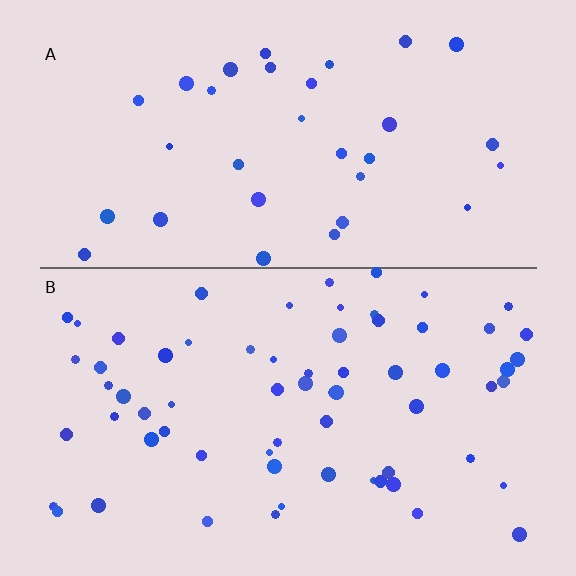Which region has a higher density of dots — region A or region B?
B (the bottom).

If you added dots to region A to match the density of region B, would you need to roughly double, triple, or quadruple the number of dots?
Approximately double.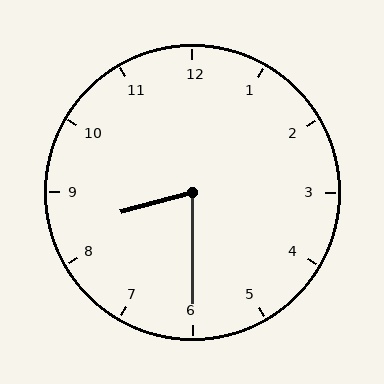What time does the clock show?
8:30.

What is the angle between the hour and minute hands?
Approximately 75 degrees.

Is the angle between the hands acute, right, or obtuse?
It is acute.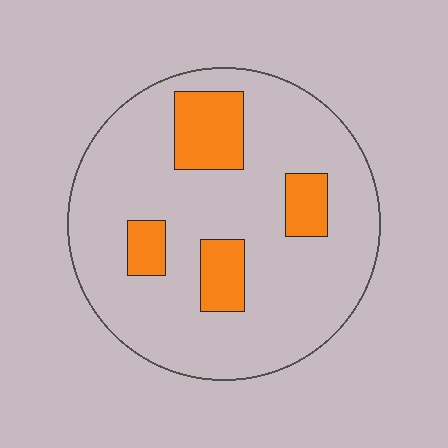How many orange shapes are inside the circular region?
4.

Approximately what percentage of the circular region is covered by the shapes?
Approximately 20%.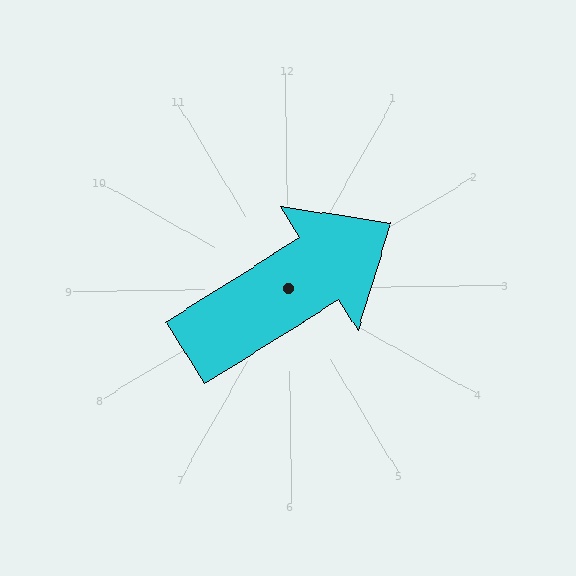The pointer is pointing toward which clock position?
Roughly 2 o'clock.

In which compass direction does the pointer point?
Northeast.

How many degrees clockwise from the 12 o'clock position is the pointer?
Approximately 59 degrees.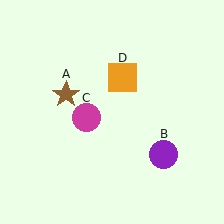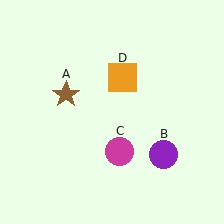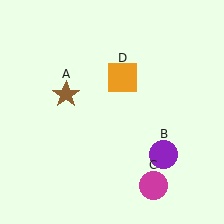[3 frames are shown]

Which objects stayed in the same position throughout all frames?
Brown star (object A) and purple circle (object B) and orange square (object D) remained stationary.